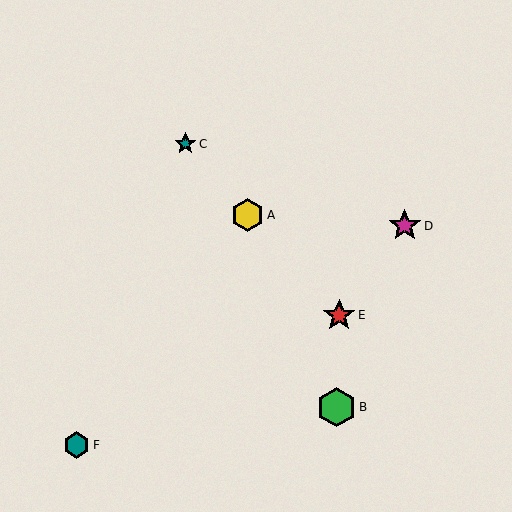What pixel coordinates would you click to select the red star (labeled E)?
Click at (339, 315) to select the red star E.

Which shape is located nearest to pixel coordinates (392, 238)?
The magenta star (labeled D) at (405, 226) is nearest to that location.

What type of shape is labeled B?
Shape B is a green hexagon.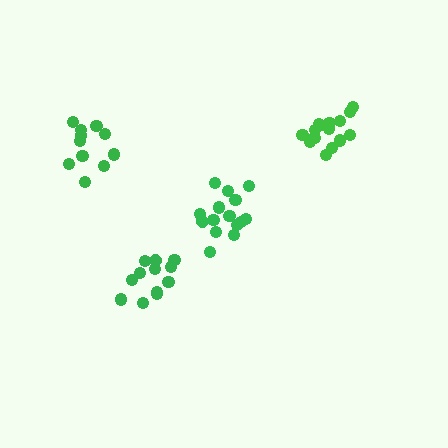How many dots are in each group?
Group 1: 15 dots, Group 2: 15 dots, Group 3: 11 dots, Group 4: 12 dots (53 total).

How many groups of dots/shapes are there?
There are 4 groups.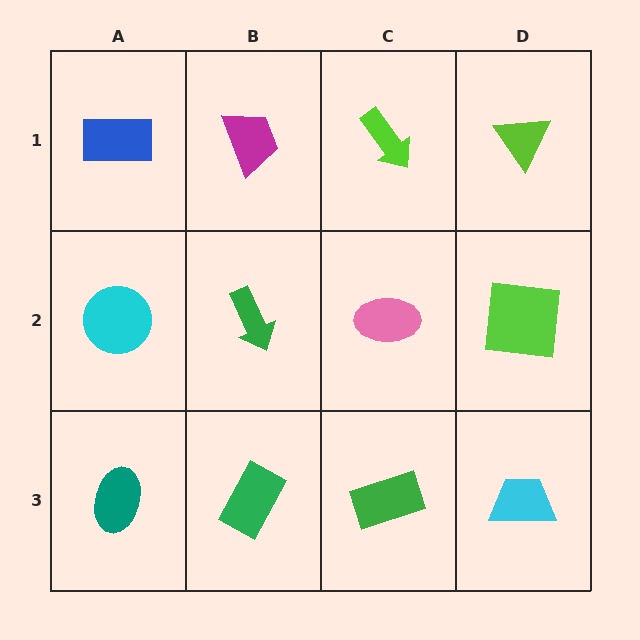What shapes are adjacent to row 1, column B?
A green arrow (row 2, column B), a blue rectangle (row 1, column A), a lime arrow (row 1, column C).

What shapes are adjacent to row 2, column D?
A lime triangle (row 1, column D), a cyan trapezoid (row 3, column D), a pink ellipse (row 2, column C).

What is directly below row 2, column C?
A green rectangle.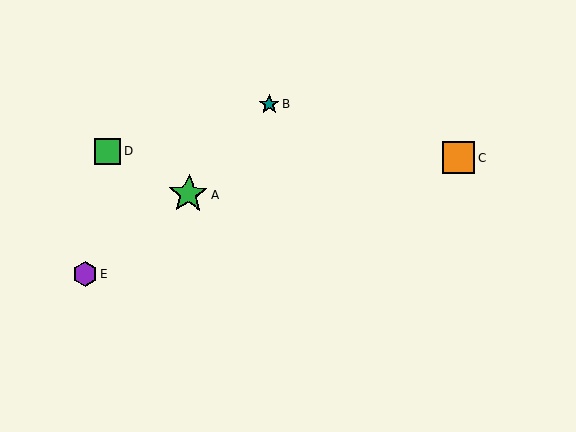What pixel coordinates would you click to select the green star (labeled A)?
Click at (189, 194) to select the green star A.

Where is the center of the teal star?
The center of the teal star is at (269, 104).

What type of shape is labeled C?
Shape C is an orange square.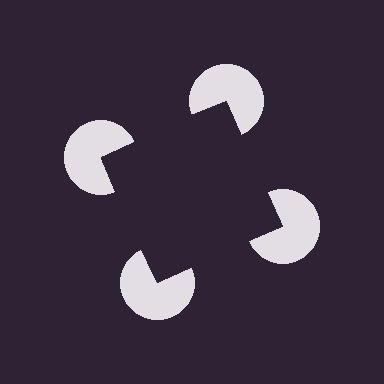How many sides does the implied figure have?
4 sides.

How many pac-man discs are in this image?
There are 4 — one at each vertex of the illusory square.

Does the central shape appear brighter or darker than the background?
It typically appears slightly darker than the background, even though no actual brightness change is drawn.